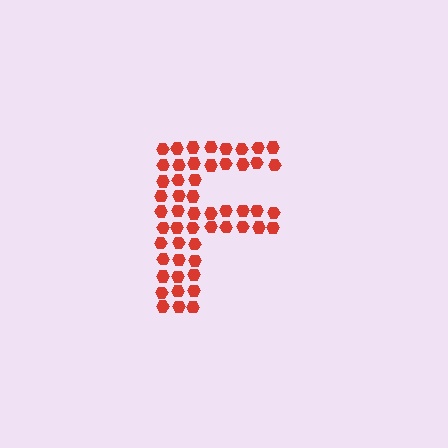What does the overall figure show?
The overall figure shows the letter F.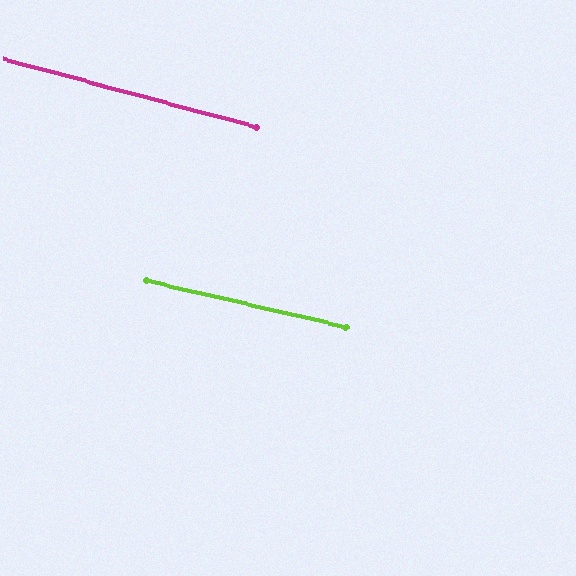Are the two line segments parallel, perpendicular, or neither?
Parallel — their directions differ by only 1.7°.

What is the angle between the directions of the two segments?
Approximately 2 degrees.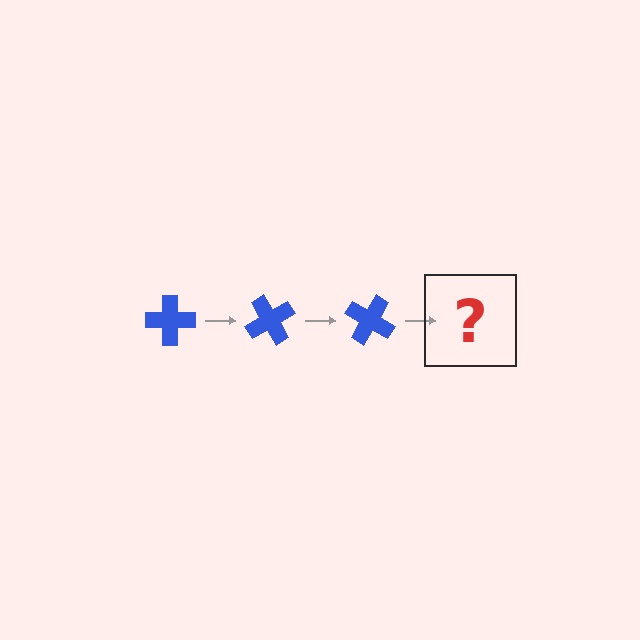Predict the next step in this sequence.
The next step is a blue cross rotated 180 degrees.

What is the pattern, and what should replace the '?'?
The pattern is that the cross rotates 60 degrees each step. The '?' should be a blue cross rotated 180 degrees.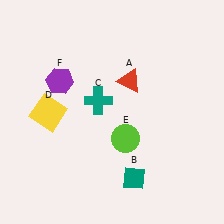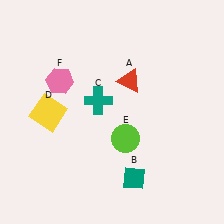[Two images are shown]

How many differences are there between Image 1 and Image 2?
There is 1 difference between the two images.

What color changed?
The hexagon (F) changed from purple in Image 1 to pink in Image 2.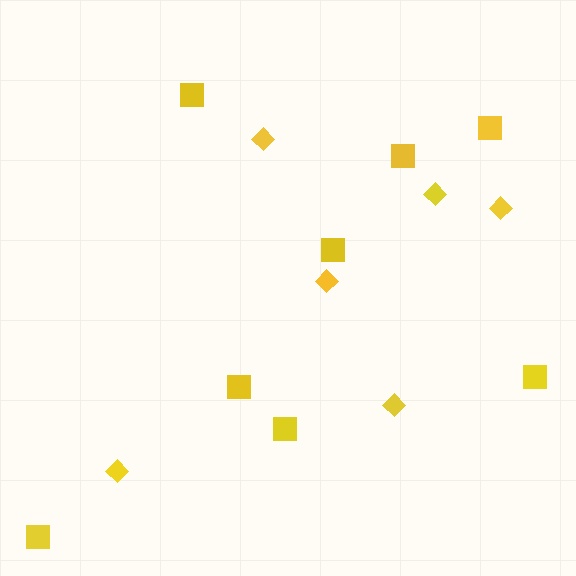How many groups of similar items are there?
There are 2 groups: one group of squares (8) and one group of diamonds (6).